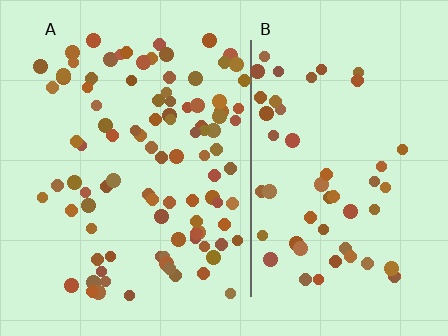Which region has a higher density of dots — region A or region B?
A (the left).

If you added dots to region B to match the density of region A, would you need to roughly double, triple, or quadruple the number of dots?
Approximately double.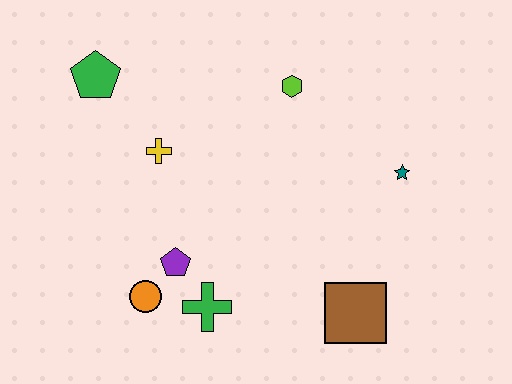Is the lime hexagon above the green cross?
Yes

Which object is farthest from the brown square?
The green pentagon is farthest from the brown square.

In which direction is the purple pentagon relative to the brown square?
The purple pentagon is to the left of the brown square.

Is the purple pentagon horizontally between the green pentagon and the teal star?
Yes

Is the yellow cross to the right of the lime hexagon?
No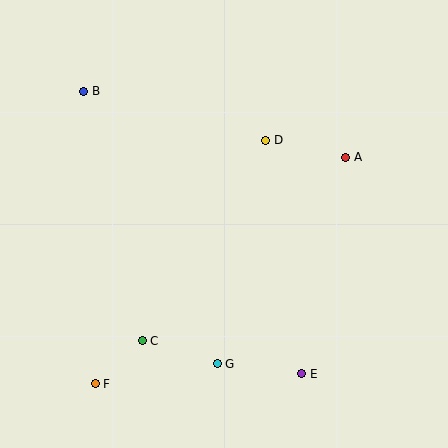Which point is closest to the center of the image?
Point D at (266, 140) is closest to the center.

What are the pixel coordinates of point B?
Point B is at (84, 91).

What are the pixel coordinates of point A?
Point A is at (346, 157).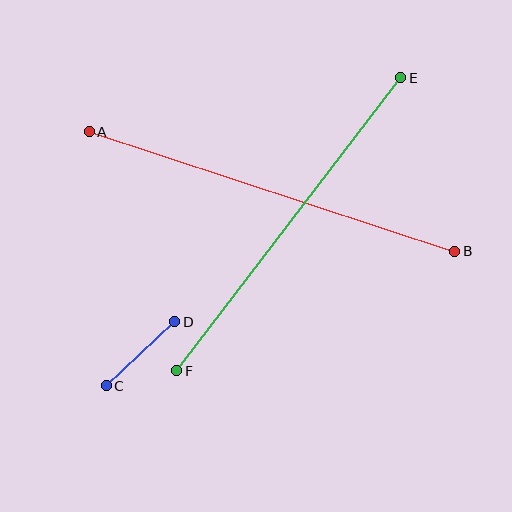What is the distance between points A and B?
The distance is approximately 385 pixels.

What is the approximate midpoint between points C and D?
The midpoint is at approximately (141, 354) pixels.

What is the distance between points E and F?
The distance is approximately 369 pixels.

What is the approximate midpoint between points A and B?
The midpoint is at approximately (272, 192) pixels.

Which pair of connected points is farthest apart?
Points A and B are farthest apart.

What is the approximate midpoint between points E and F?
The midpoint is at approximately (289, 224) pixels.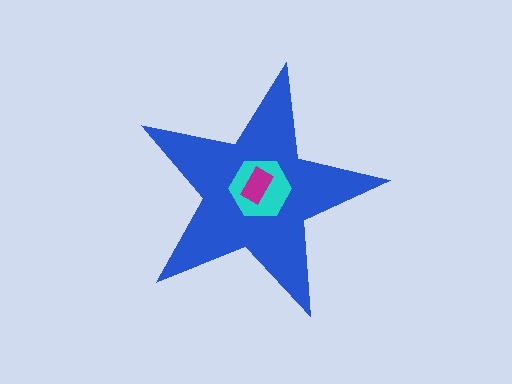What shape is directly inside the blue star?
The cyan hexagon.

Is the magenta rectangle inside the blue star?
Yes.